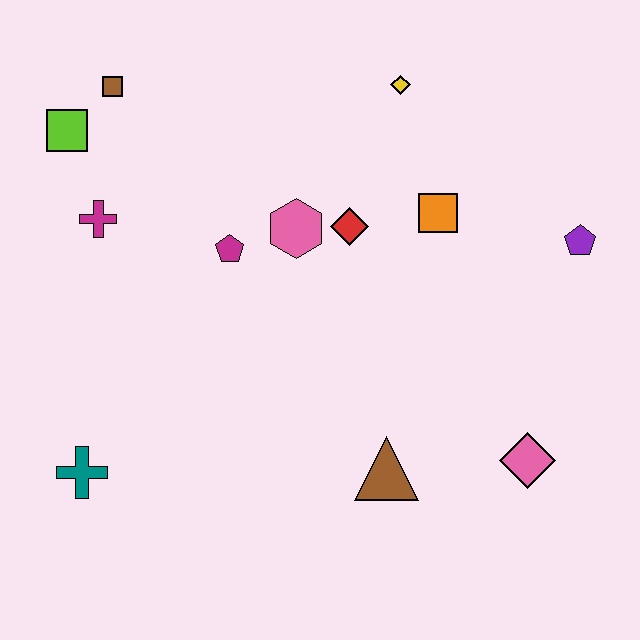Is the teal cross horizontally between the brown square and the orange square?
No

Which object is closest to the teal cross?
The magenta cross is closest to the teal cross.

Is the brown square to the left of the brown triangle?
Yes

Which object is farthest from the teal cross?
The purple pentagon is farthest from the teal cross.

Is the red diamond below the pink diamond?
No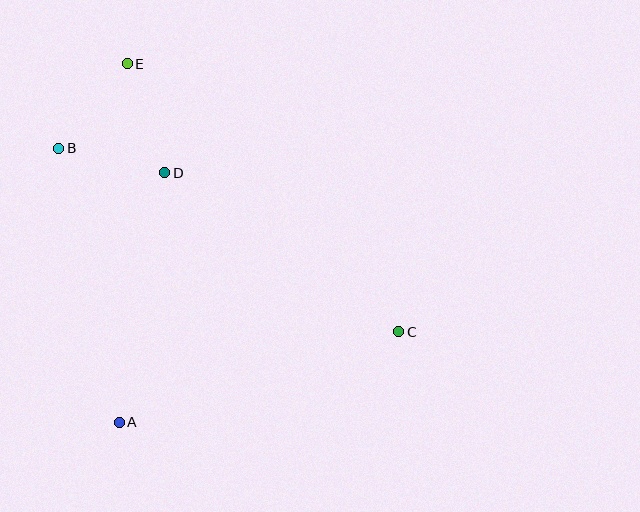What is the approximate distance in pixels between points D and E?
The distance between D and E is approximately 116 pixels.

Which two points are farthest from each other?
Points B and C are farthest from each other.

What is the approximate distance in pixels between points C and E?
The distance between C and E is approximately 382 pixels.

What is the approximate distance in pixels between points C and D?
The distance between C and D is approximately 282 pixels.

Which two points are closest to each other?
Points B and D are closest to each other.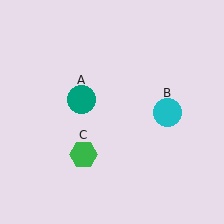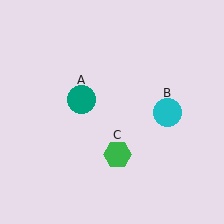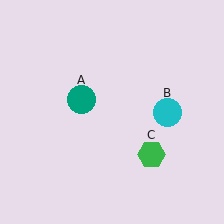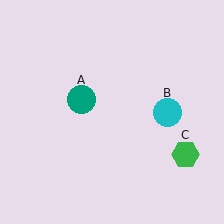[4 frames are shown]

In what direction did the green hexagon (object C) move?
The green hexagon (object C) moved right.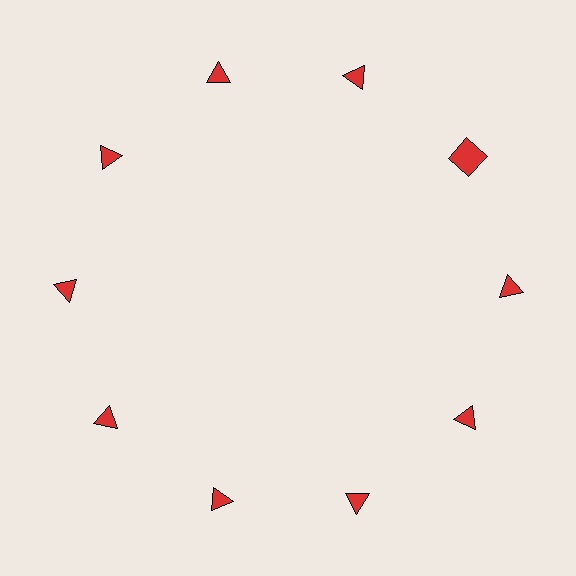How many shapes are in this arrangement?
There are 10 shapes arranged in a ring pattern.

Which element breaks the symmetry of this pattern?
The red square at roughly the 2 o'clock position breaks the symmetry. All other shapes are red triangles.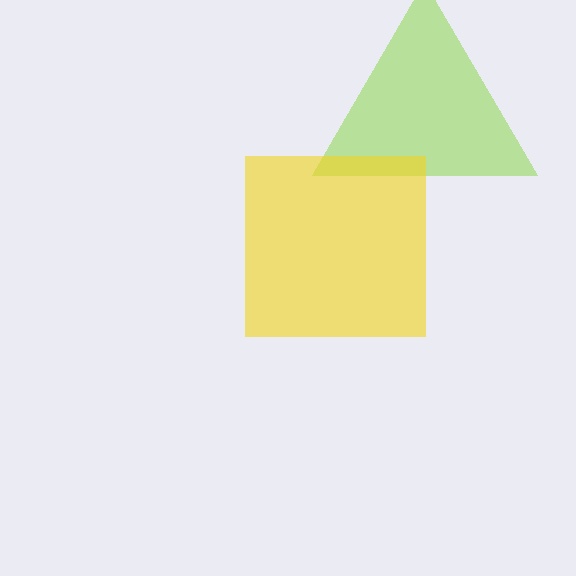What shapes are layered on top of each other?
The layered shapes are: a lime triangle, a yellow square.